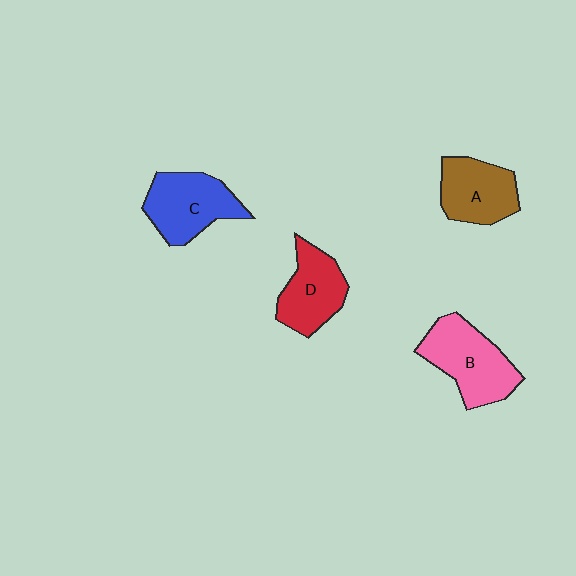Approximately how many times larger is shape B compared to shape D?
Approximately 1.3 times.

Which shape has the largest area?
Shape B (pink).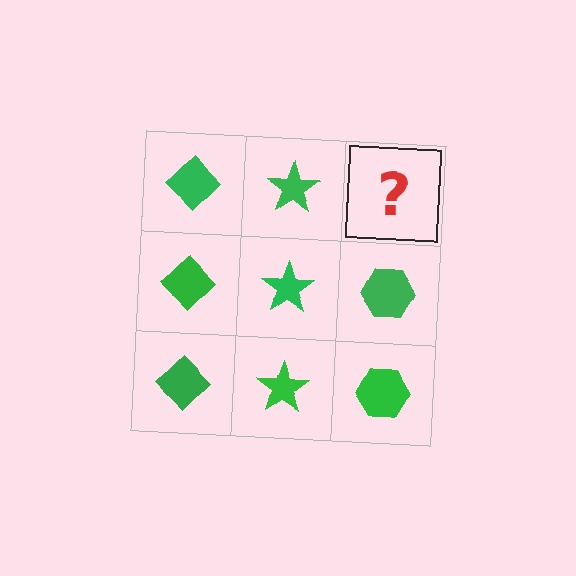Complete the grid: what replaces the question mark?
The question mark should be replaced with a green hexagon.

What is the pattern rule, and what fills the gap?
The rule is that each column has a consistent shape. The gap should be filled with a green hexagon.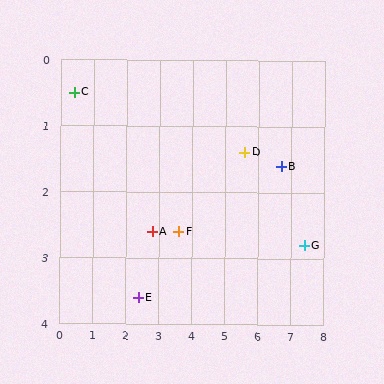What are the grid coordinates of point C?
Point C is at approximately (0.4, 0.5).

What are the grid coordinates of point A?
Point A is at approximately (2.8, 2.6).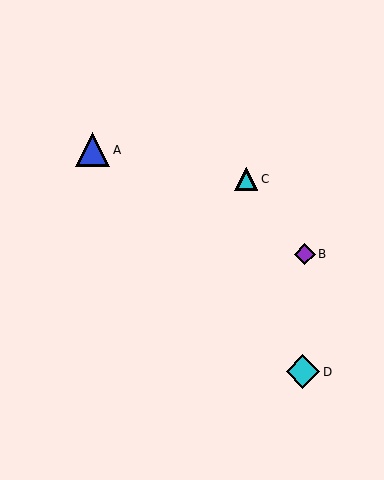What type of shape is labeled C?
Shape C is a cyan triangle.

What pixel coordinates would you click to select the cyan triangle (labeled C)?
Click at (246, 179) to select the cyan triangle C.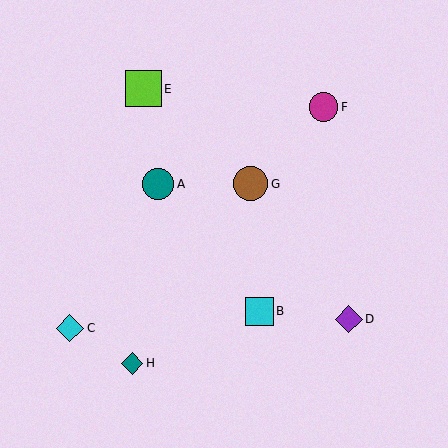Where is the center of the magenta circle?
The center of the magenta circle is at (324, 107).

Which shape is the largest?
The lime square (labeled E) is the largest.